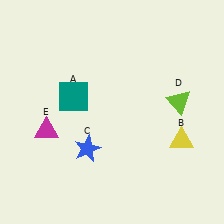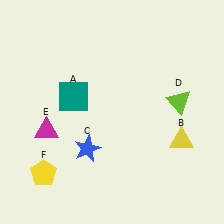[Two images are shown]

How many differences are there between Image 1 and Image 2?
There is 1 difference between the two images.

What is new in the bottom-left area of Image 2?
A yellow pentagon (F) was added in the bottom-left area of Image 2.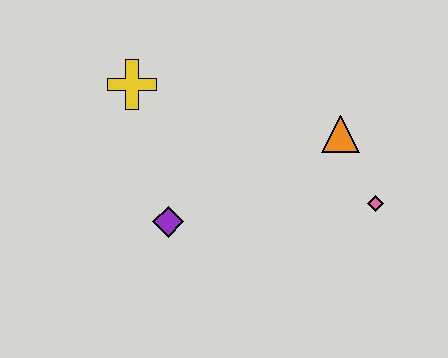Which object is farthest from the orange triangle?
The yellow cross is farthest from the orange triangle.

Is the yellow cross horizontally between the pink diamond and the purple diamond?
No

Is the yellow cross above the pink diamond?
Yes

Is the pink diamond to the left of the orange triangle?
No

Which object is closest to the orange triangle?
The pink diamond is closest to the orange triangle.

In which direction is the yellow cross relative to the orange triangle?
The yellow cross is to the left of the orange triangle.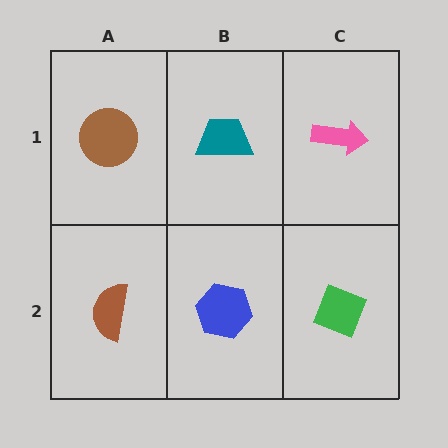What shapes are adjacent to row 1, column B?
A blue hexagon (row 2, column B), a brown circle (row 1, column A), a pink arrow (row 1, column C).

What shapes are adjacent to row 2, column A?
A brown circle (row 1, column A), a blue hexagon (row 2, column B).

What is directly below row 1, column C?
A green diamond.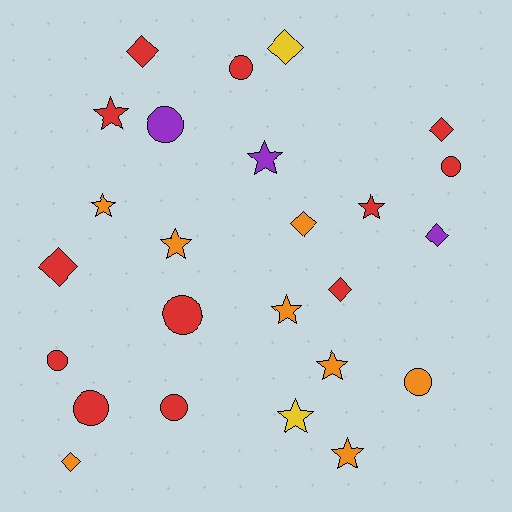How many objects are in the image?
There are 25 objects.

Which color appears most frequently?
Red, with 12 objects.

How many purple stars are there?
There is 1 purple star.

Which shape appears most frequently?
Star, with 9 objects.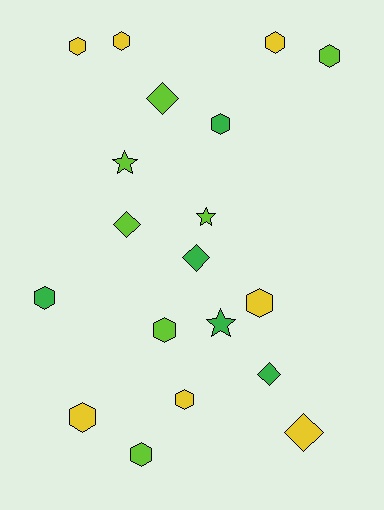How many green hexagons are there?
There are 2 green hexagons.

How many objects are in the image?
There are 19 objects.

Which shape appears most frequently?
Hexagon, with 11 objects.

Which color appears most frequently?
Lime, with 7 objects.